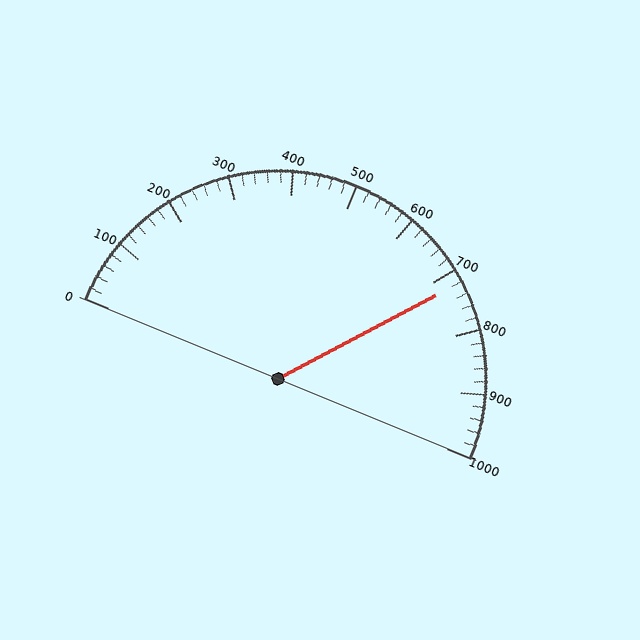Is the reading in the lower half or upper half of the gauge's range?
The reading is in the upper half of the range (0 to 1000).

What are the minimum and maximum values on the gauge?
The gauge ranges from 0 to 1000.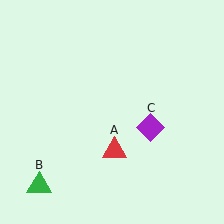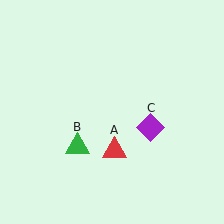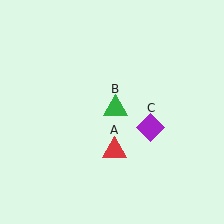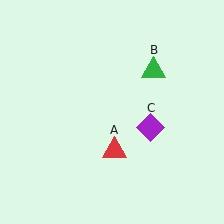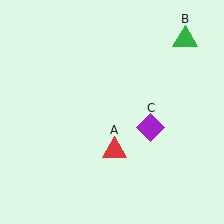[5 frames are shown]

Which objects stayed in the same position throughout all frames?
Red triangle (object A) and purple diamond (object C) remained stationary.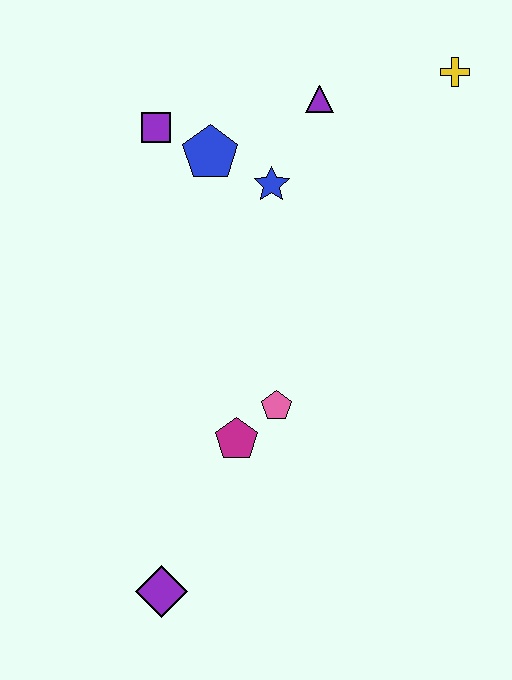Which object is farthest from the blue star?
The purple diamond is farthest from the blue star.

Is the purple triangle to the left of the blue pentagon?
No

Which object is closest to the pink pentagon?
The magenta pentagon is closest to the pink pentagon.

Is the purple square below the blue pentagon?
No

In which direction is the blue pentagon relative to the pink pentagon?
The blue pentagon is above the pink pentagon.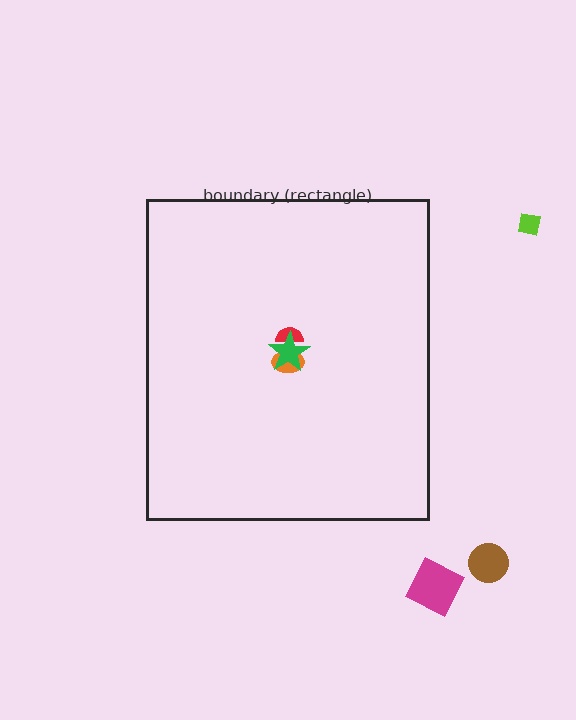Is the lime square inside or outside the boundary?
Outside.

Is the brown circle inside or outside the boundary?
Outside.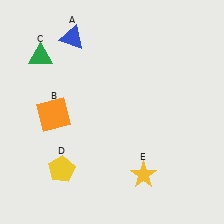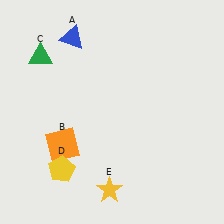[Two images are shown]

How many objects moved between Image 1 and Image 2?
2 objects moved between the two images.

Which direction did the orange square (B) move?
The orange square (B) moved down.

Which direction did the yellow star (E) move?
The yellow star (E) moved left.